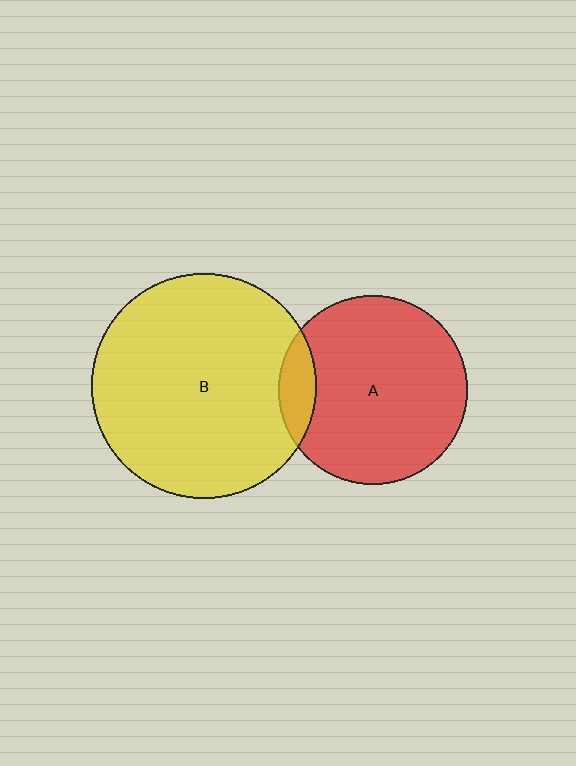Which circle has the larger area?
Circle B (yellow).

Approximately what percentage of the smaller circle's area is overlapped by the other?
Approximately 10%.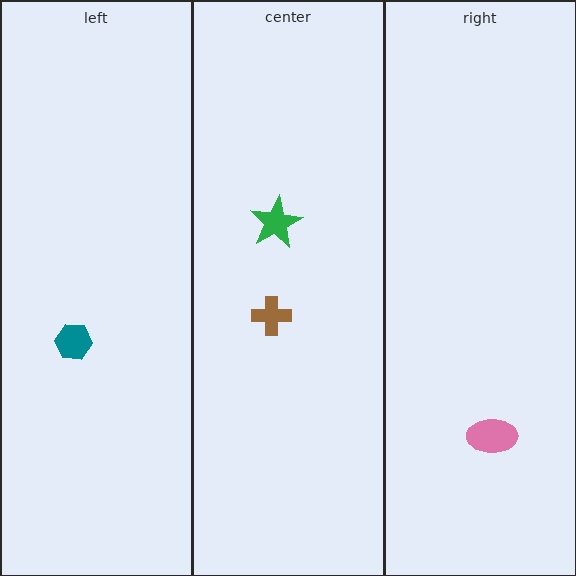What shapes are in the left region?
The teal hexagon.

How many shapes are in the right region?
1.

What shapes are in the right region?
The pink ellipse.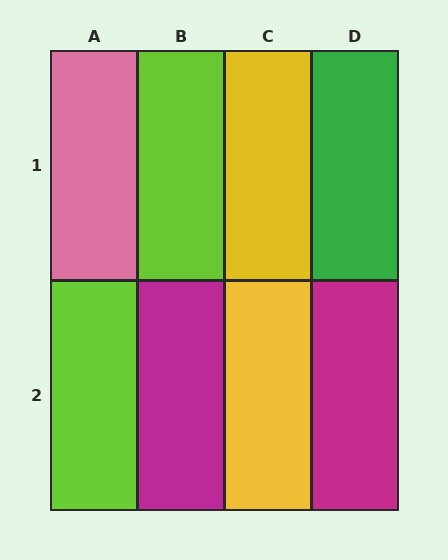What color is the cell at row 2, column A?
Lime.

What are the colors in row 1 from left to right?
Pink, lime, yellow, green.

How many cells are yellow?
2 cells are yellow.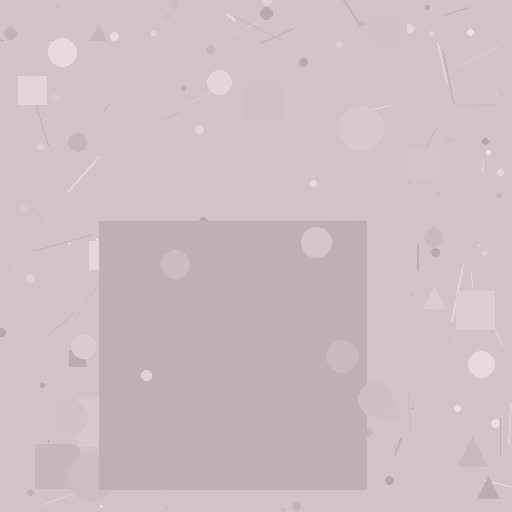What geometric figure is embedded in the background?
A square is embedded in the background.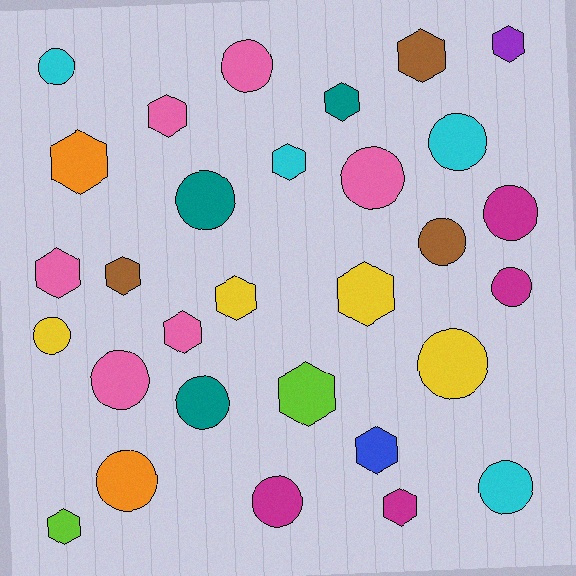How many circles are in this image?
There are 15 circles.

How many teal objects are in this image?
There are 3 teal objects.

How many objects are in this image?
There are 30 objects.